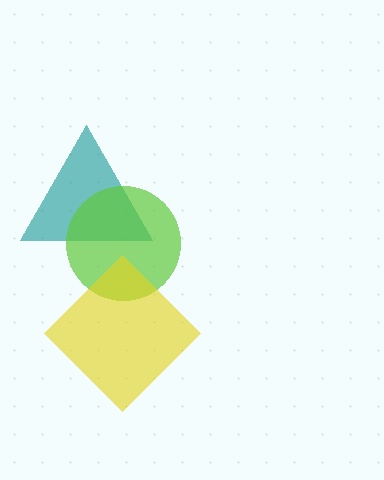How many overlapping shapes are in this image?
There are 3 overlapping shapes in the image.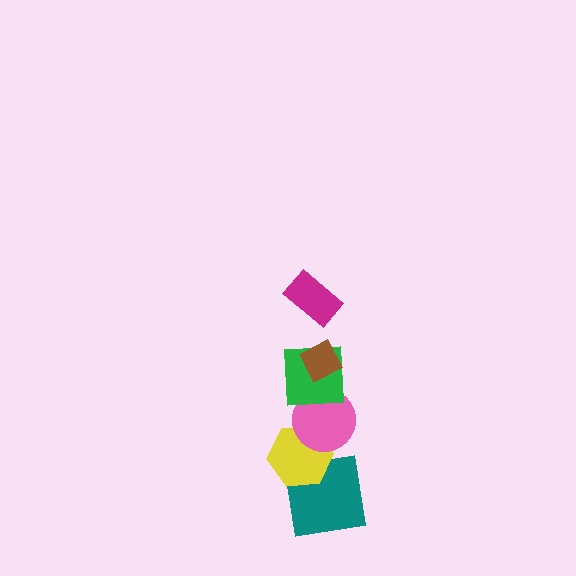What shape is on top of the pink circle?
The green square is on top of the pink circle.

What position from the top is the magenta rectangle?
The magenta rectangle is 1st from the top.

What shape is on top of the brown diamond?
The magenta rectangle is on top of the brown diamond.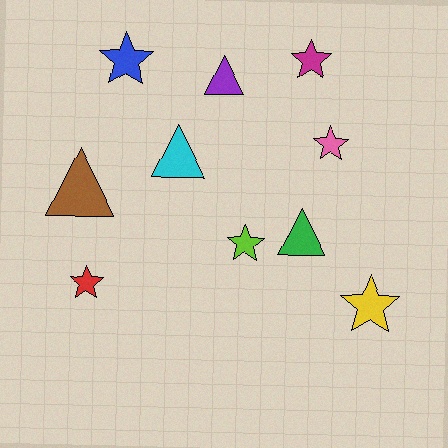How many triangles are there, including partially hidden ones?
There are 4 triangles.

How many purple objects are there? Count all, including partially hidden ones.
There is 1 purple object.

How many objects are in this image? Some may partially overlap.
There are 10 objects.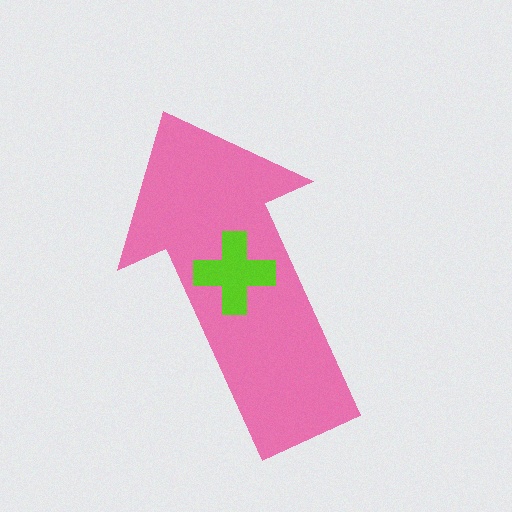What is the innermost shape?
The lime cross.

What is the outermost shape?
The pink arrow.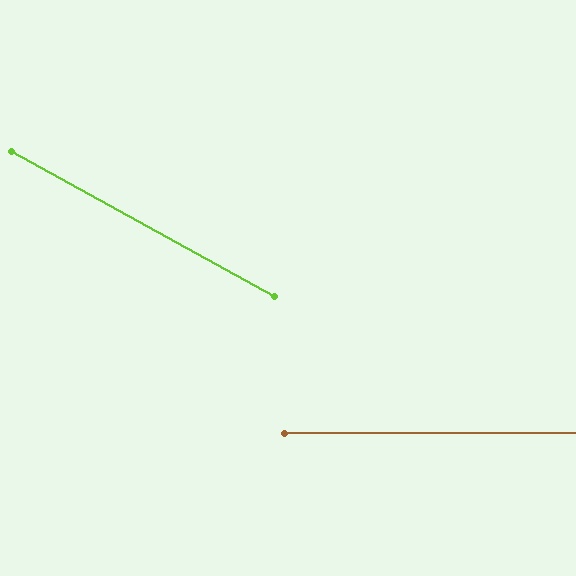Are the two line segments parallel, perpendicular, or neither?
Neither parallel nor perpendicular — they differ by about 29°.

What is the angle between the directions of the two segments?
Approximately 29 degrees.